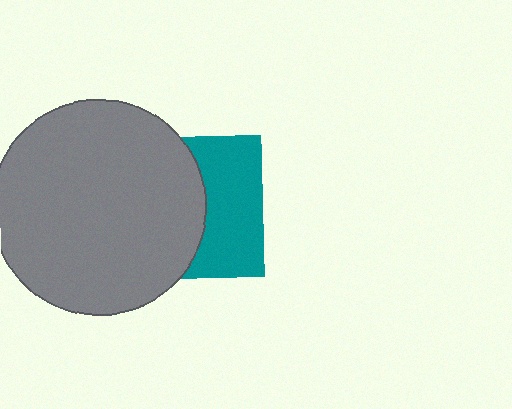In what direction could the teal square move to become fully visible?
The teal square could move right. That would shift it out from behind the gray circle entirely.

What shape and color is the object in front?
The object in front is a gray circle.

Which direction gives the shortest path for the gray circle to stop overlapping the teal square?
Moving left gives the shortest separation.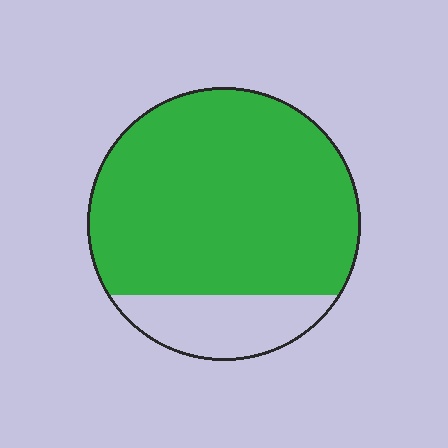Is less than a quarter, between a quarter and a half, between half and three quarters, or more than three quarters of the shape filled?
More than three quarters.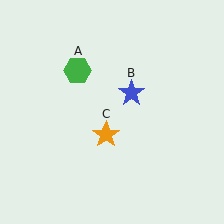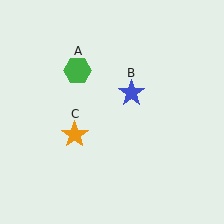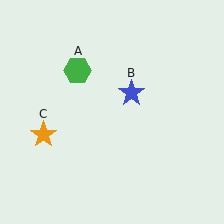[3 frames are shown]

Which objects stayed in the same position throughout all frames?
Green hexagon (object A) and blue star (object B) remained stationary.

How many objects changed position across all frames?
1 object changed position: orange star (object C).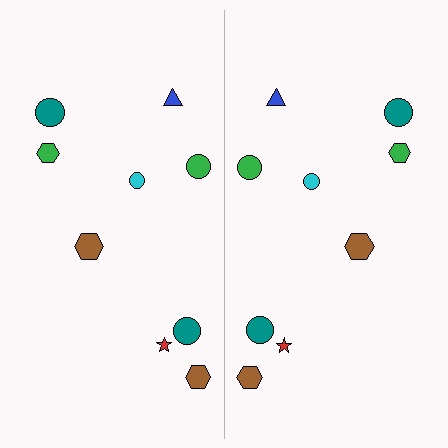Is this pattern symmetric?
Yes, this pattern has bilateral (reflection) symmetry.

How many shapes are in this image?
There are 18 shapes in this image.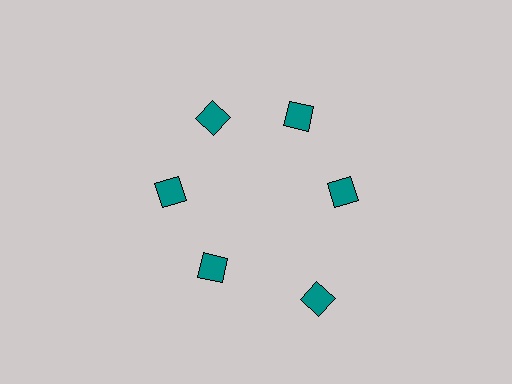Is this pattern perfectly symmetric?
No. The 6 teal diamonds are arranged in a ring, but one element near the 5 o'clock position is pushed outward from the center, breaking the 6-fold rotational symmetry.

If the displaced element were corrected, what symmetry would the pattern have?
It would have 6-fold rotational symmetry — the pattern would map onto itself every 60 degrees.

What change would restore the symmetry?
The symmetry would be restored by moving it inward, back onto the ring so that all 6 diamonds sit at equal angles and equal distance from the center.